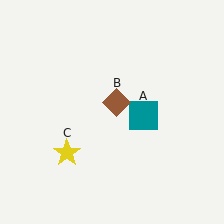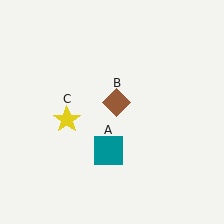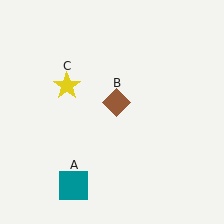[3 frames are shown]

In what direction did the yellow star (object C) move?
The yellow star (object C) moved up.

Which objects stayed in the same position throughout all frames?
Brown diamond (object B) remained stationary.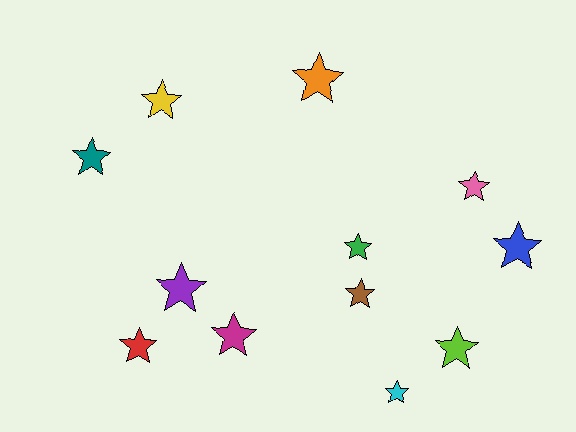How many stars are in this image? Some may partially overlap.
There are 12 stars.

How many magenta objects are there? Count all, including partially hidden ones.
There is 1 magenta object.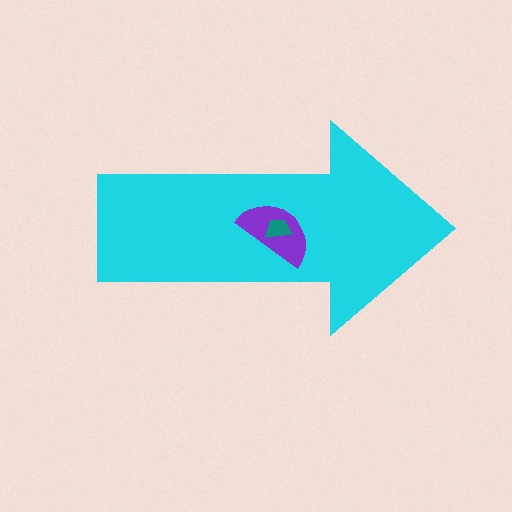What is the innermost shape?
The teal trapezoid.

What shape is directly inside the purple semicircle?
The teal trapezoid.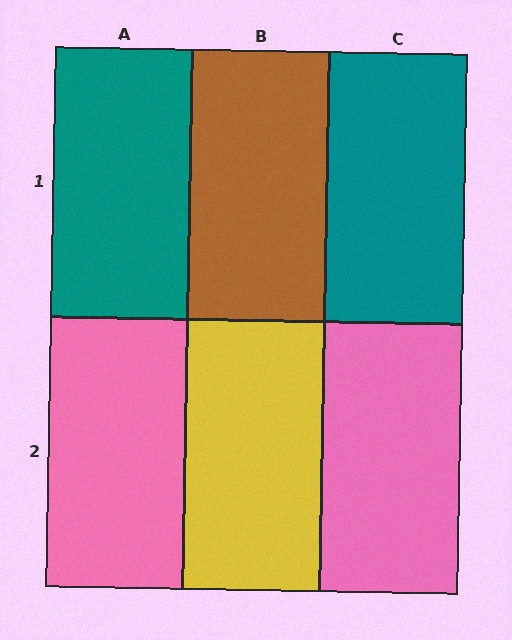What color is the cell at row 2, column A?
Pink.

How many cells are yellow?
1 cell is yellow.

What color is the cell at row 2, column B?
Yellow.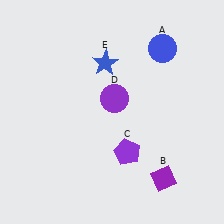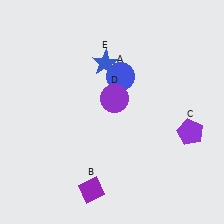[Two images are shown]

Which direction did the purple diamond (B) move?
The purple diamond (B) moved left.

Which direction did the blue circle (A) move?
The blue circle (A) moved left.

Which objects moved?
The objects that moved are: the blue circle (A), the purple diamond (B), the purple pentagon (C).